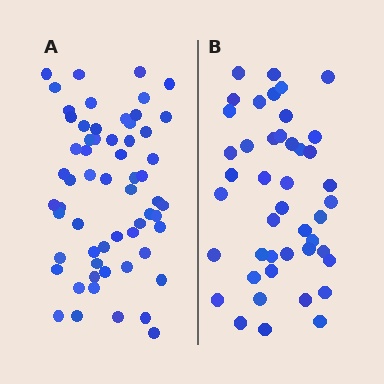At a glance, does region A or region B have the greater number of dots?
Region A (the left region) has more dots.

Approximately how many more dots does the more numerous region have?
Region A has approximately 15 more dots than region B.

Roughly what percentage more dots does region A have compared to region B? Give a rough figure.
About 35% more.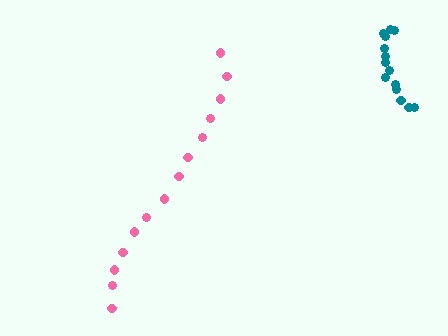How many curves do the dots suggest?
There are 2 distinct paths.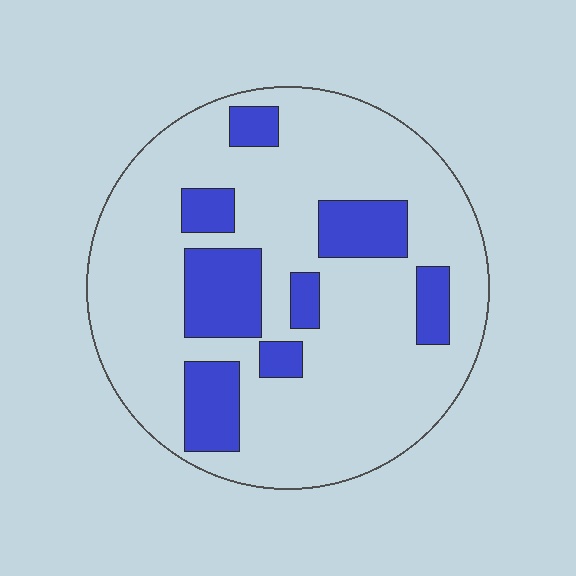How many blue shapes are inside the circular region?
8.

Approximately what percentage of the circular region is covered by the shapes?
Approximately 20%.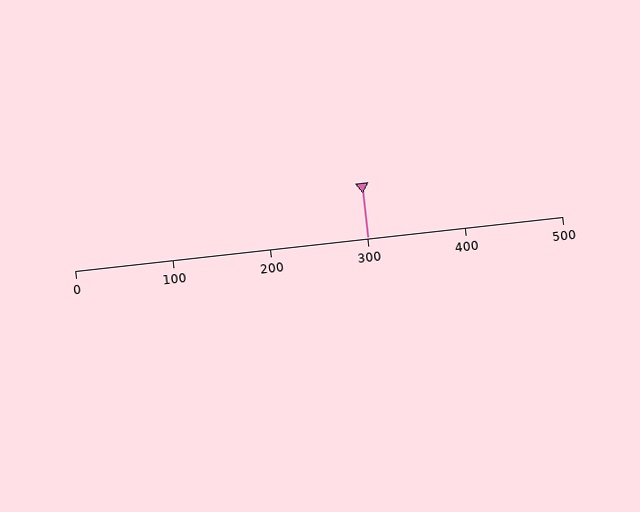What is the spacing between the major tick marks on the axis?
The major ticks are spaced 100 apart.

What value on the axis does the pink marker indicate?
The marker indicates approximately 300.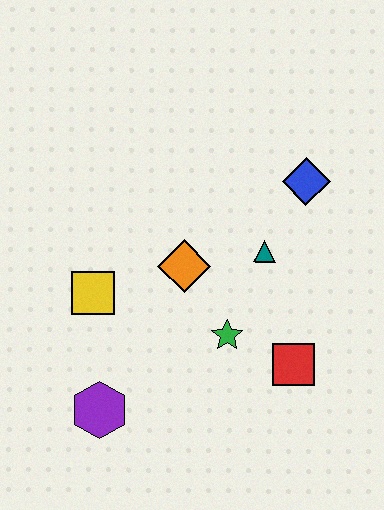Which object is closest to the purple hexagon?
The yellow square is closest to the purple hexagon.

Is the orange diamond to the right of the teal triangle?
No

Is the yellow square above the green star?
Yes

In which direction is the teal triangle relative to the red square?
The teal triangle is above the red square.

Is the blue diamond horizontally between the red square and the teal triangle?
No